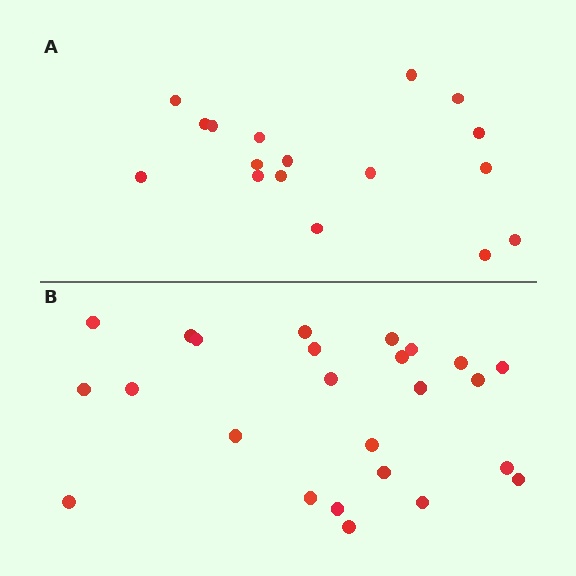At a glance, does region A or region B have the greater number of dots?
Region B (the bottom region) has more dots.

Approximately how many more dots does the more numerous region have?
Region B has roughly 8 or so more dots than region A.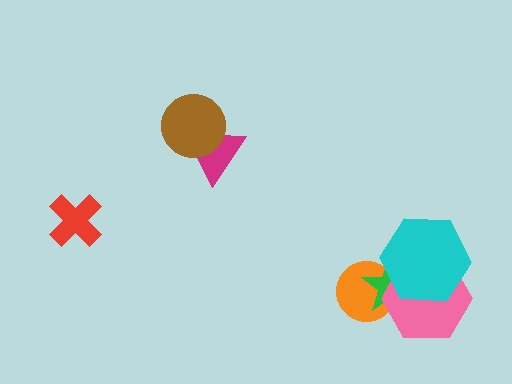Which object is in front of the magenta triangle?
The brown circle is in front of the magenta triangle.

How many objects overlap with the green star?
3 objects overlap with the green star.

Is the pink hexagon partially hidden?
Yes, it is partially covered by another shape.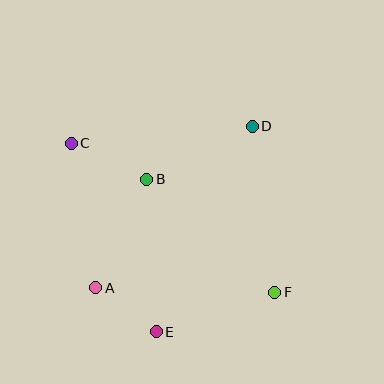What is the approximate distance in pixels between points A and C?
The distance between A and C is approximately 147 pixels.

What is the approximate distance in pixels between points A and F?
The distance between A and F is approximately 179 pixels.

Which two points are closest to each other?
Points A and E are closest to each other.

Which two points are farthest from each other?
Points C and F are farthest from each other.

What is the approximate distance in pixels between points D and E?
The distance between D and E is approximately 227 pixels.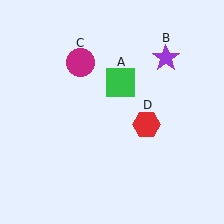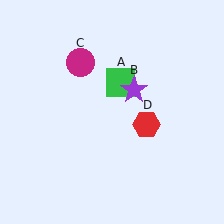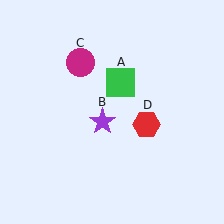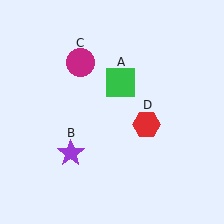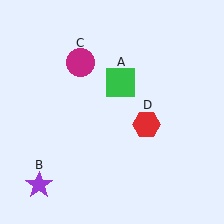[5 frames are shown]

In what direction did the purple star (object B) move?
The purple star (object B) moved down and to the left.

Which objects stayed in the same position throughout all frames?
Green square (object A) and magenta circle (object C) and red hexagon (object D) remained stationary.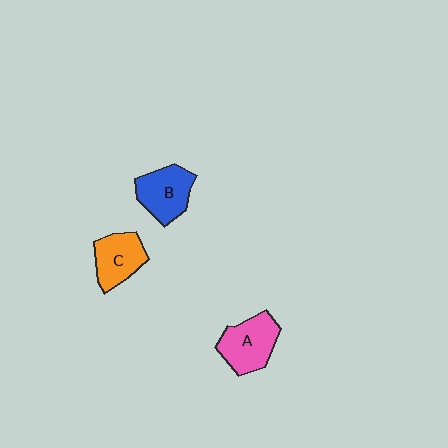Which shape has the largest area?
Shape A (pink).